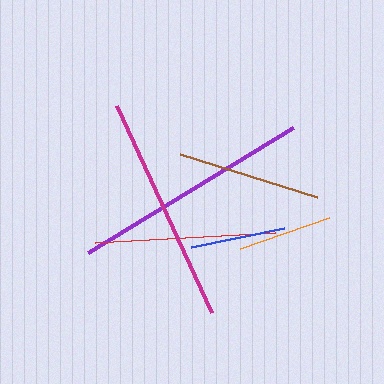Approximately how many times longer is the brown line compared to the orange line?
The brown line is approximately 1.5 times the length of the orange line.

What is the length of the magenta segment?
The magenta segment is approximately 228 pixels long.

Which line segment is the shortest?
The orange line is the shortest at approximately 94 pixels.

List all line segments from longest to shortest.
From longest to shortest: purple, magenta, red, brown, blue, orange.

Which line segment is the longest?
The purple line is the longest at approximately 241 pixels.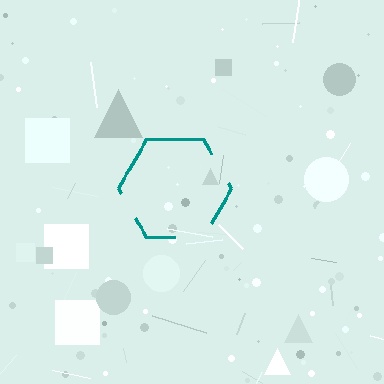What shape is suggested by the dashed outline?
The dashed outline suggests a hexagon.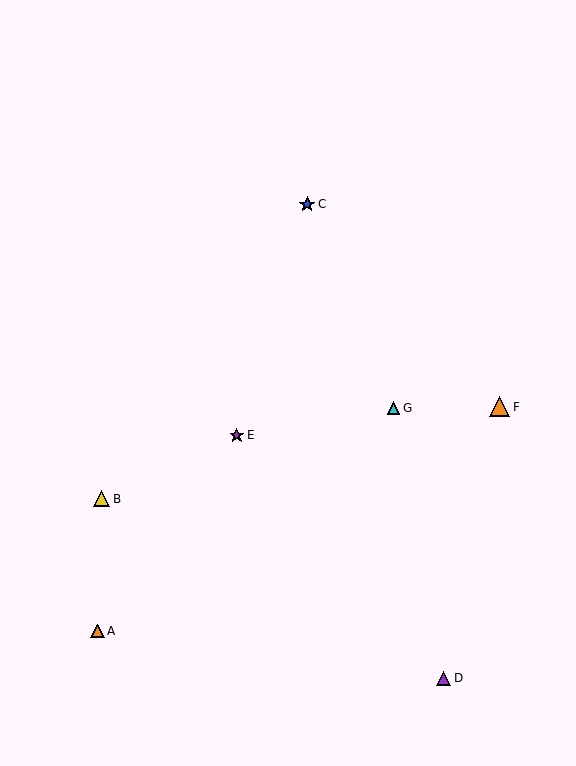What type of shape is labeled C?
Shape C is a blue star.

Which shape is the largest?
The orange triangle (labeled F) is the largest.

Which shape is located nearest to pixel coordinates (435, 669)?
The purple triangle (labeled D) at (443, 678) is nearest to that location.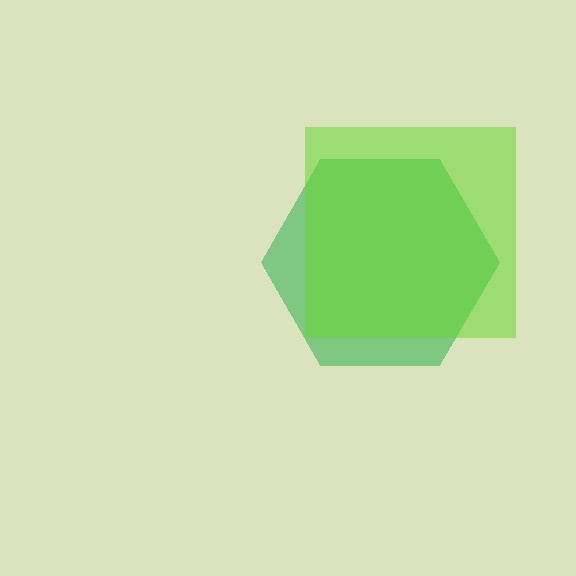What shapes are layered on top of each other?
The layered shapes are: a green hexagon, a lime square.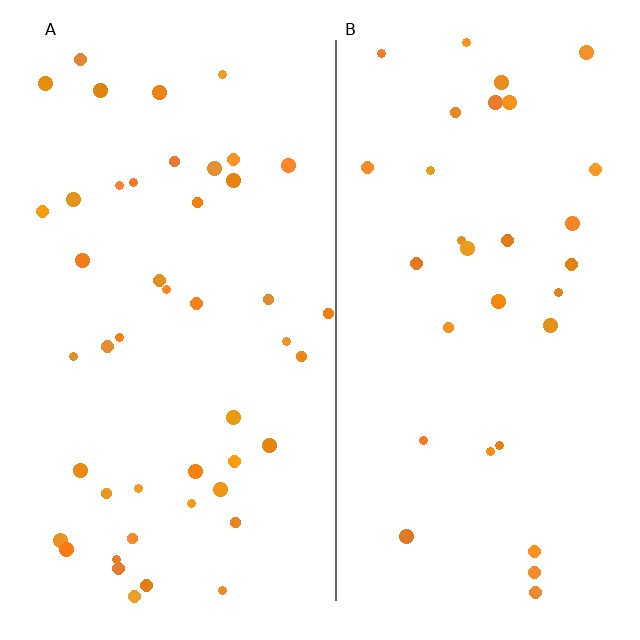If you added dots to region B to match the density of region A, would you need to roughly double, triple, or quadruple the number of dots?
Approximately double.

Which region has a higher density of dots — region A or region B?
A (the left).